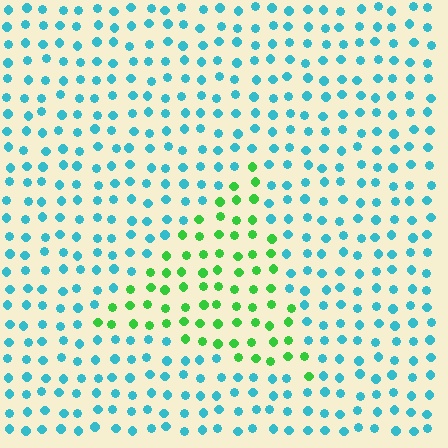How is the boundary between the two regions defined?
The boundary is defined purely by a slight shift in hue (about 63 degrees). Spacing, size, and orientation are identical on both sides.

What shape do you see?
I see a triangle.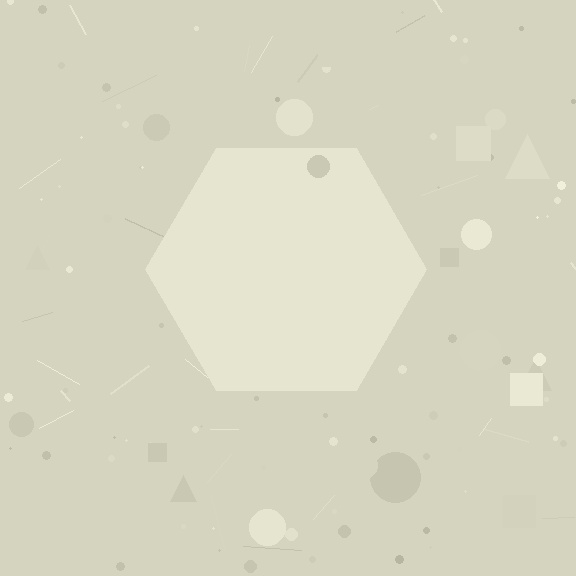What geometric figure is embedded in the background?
A hexagon is embedded in the background.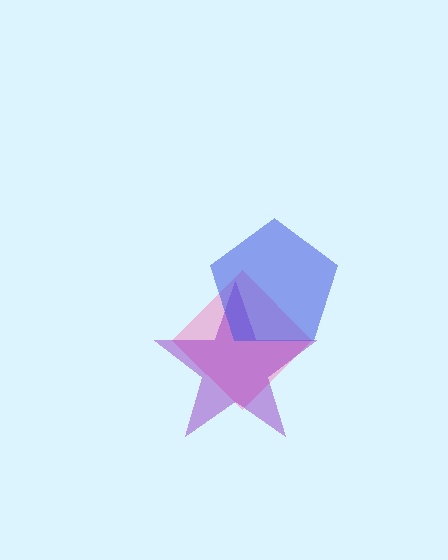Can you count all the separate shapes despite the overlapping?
Yes, there are 3 separate shapes.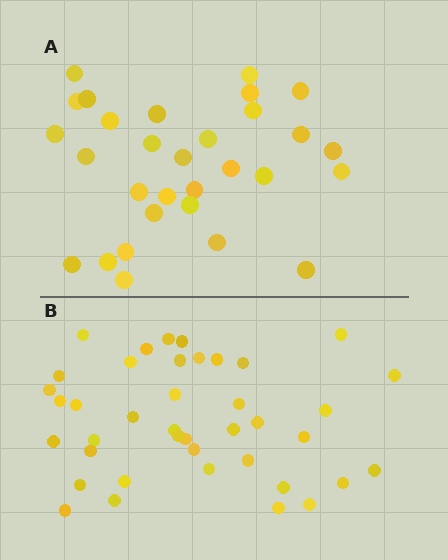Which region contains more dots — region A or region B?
Region B (the bottom region) has more dots.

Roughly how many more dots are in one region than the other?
Region B has roughly 10 or so more dots than region A.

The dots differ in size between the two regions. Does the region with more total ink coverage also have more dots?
No. Region A has more total ink coverage because its dots are larger, but region B actually contains more individual dots. Total area can be misleading — the number of items is what matters here.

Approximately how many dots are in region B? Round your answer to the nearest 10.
About 40 dots.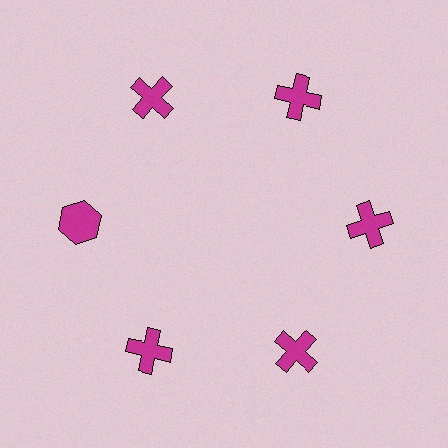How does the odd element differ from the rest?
It has a different shape: hexagon instead of cross.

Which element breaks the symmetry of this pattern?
The magenta hexagon at roughly the 9 o'clock position breaks the symmetry. All other shapes are magenta crosses.